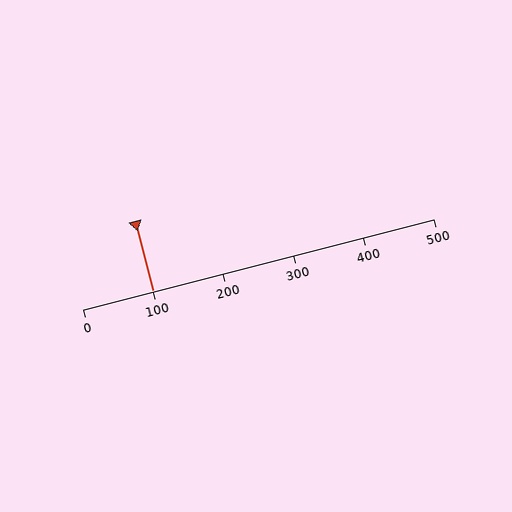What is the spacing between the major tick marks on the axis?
The major ticks are spaced 100 apart.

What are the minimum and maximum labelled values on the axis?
The axis runs from 0 to 500.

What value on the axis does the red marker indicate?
The marker indicates approximately 100.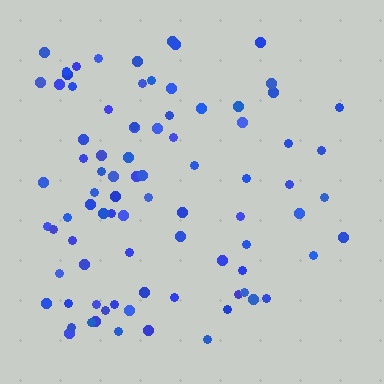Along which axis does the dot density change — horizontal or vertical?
Horizontal.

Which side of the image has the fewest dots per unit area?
The right.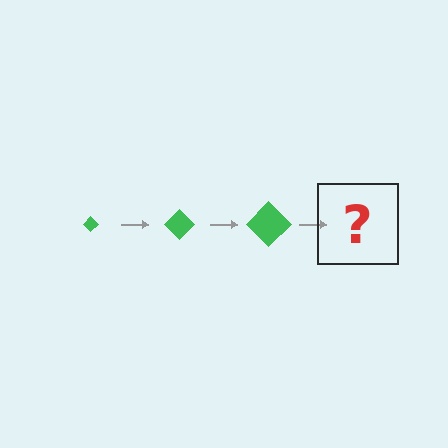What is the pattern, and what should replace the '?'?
The pattern is that the diamond gets progressively larger each step. The '?' should be a green diamond, larger than the previous one.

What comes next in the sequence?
The next element should be a green diamond, larger than the previous one.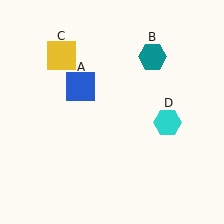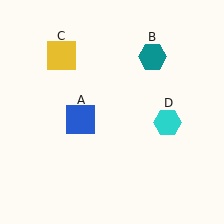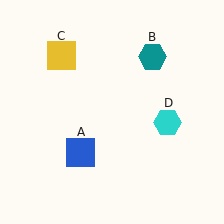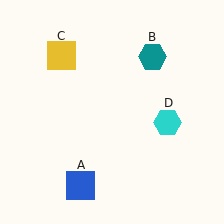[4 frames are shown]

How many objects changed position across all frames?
1 object changed position: blue square (object A).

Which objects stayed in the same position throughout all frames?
Teal hexagon (object B) and yellow square (object C) and cyan hexagon (object D) remained stationary.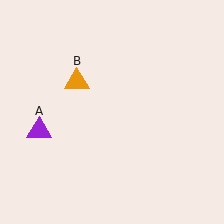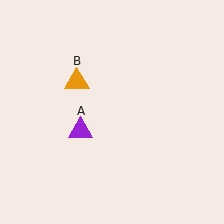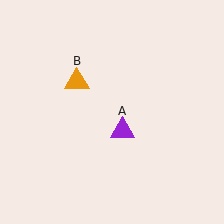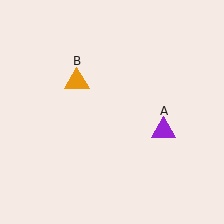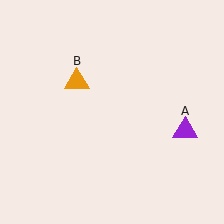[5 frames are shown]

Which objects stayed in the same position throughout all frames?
Orange triangle (object B) remained stationary.